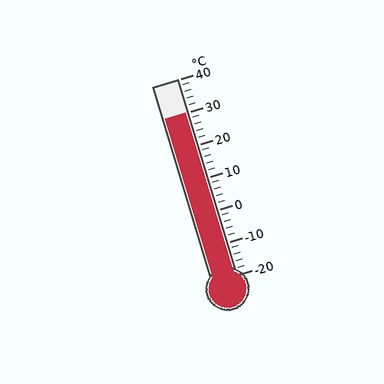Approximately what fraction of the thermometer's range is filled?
The thermometer is filled to approximately 85% of its range.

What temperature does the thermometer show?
The thermometer shows approximately 30°C.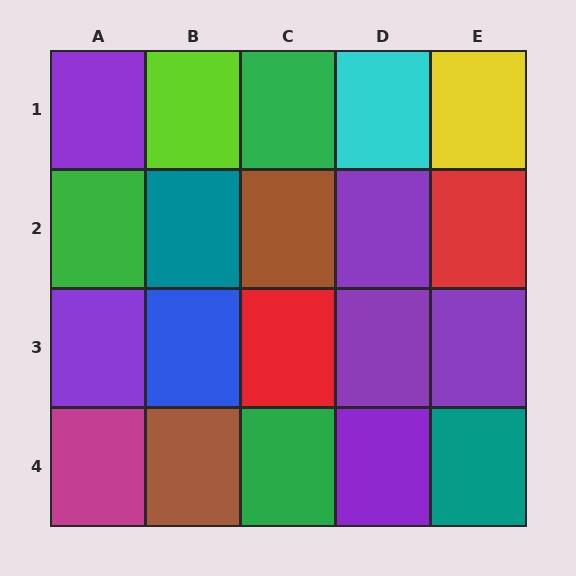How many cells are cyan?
1 cell is cyan.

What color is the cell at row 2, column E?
Red.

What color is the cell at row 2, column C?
Brown.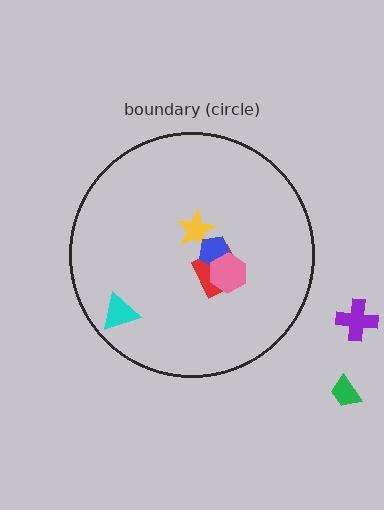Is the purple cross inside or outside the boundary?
Outside.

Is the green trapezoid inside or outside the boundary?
Outside.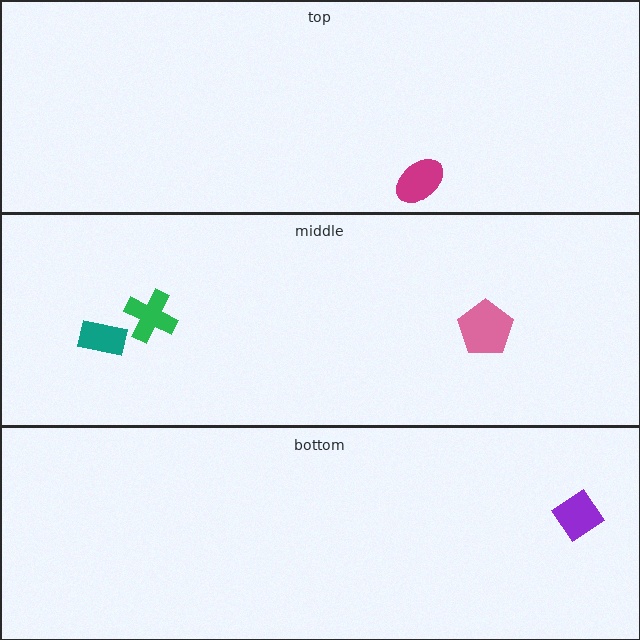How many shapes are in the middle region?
3.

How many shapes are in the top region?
1.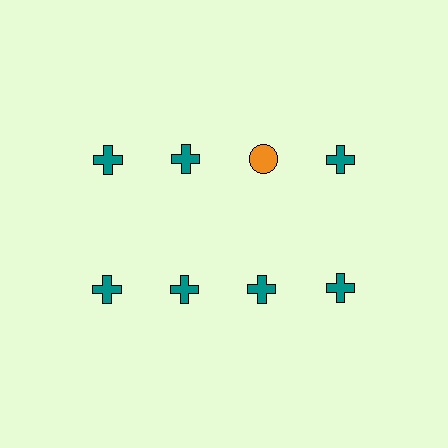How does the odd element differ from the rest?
It differs in both color (orange instead of teal) and shape (circle instead of cross).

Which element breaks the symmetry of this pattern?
The orange circle in the top row, center column breaks the symmetry. All other shapes are teal crosses.